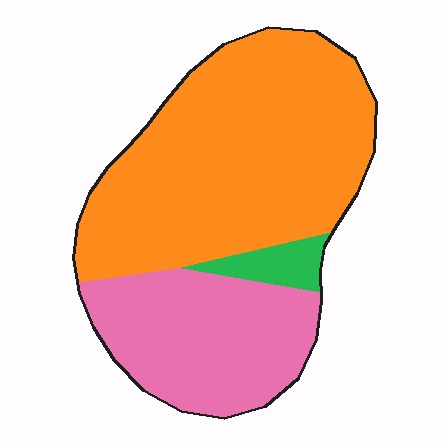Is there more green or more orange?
Orange.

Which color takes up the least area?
Green, at roughly 5%.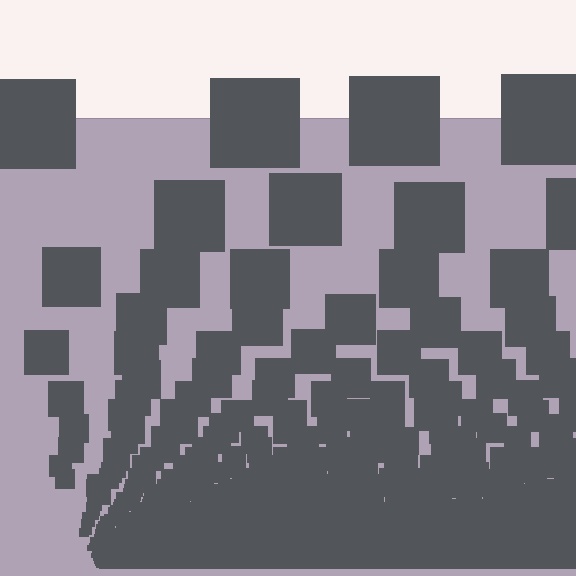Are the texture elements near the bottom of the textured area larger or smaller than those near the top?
Smaller. The gradient is inverted — elements near the bottom are smaller and denser.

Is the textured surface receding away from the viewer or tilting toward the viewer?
The surface appears to tilt toward the viewer. Texture elements get larger and sparser toward the top.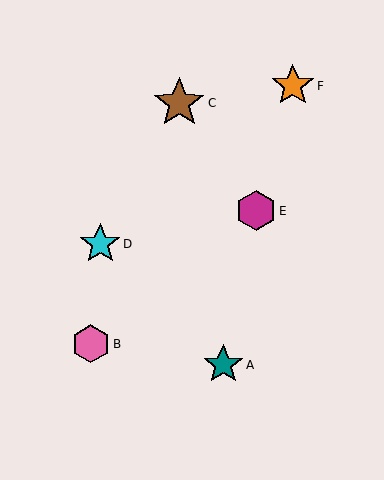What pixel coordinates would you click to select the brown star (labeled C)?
Click at (179, 103) to select the brown star C.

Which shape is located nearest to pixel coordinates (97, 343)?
The pink hexagon (labeled B) at (91, 344) is nearest to that location.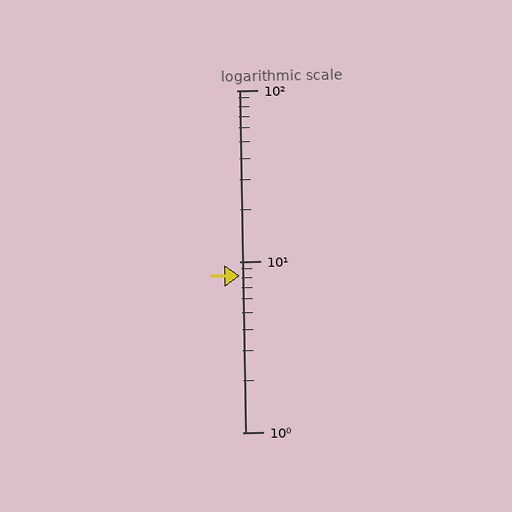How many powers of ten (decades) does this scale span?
The scale spans 2 decades, from 1 to 100.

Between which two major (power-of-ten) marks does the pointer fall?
The pointer is between 1 and 10.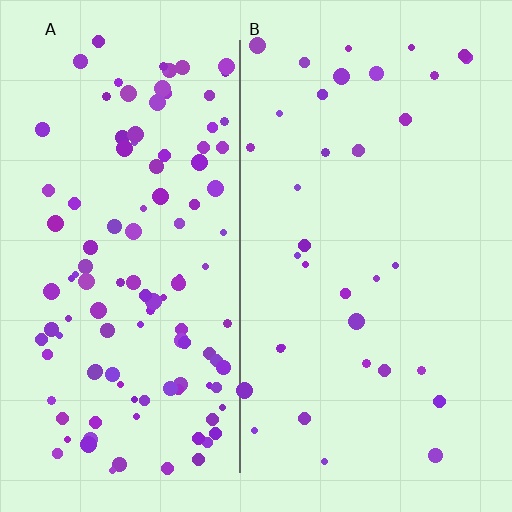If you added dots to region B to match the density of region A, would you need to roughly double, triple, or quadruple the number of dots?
Approximately triple.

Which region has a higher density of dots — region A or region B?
A (the left).